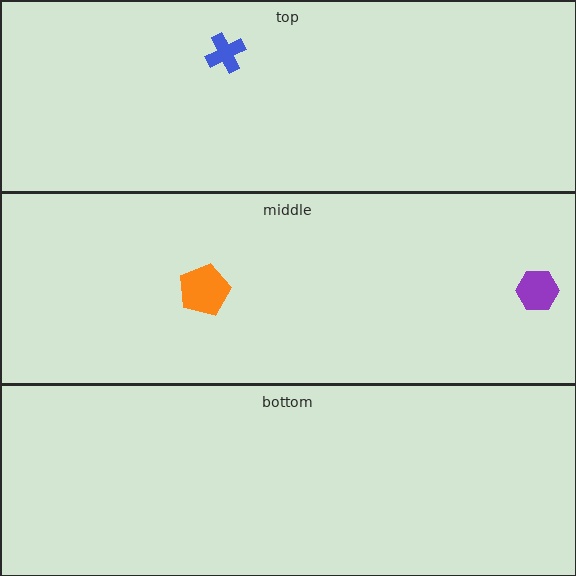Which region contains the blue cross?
The top region.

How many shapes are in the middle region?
2.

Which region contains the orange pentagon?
The middle region.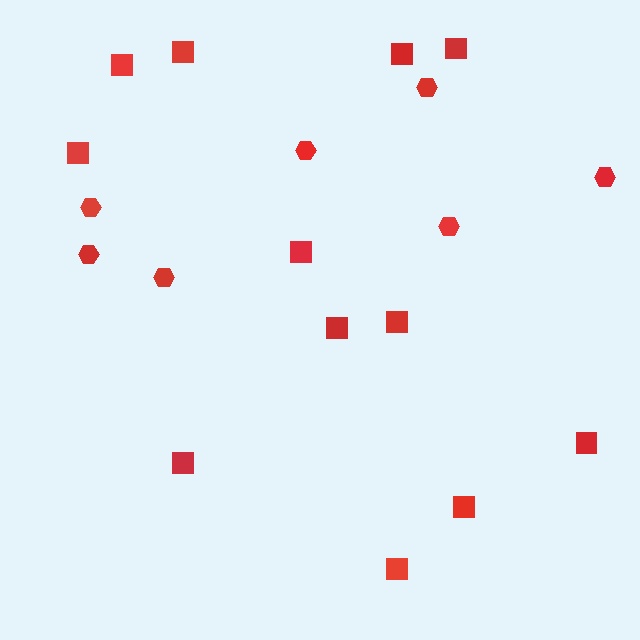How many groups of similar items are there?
There are 2 groups: one group of hexagons (7) and one group of squares (12).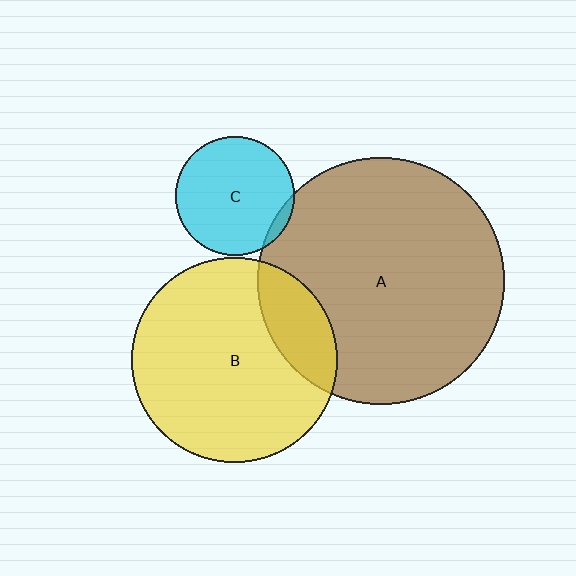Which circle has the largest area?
Circle A (brown).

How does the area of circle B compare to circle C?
Approximately 3.0 times.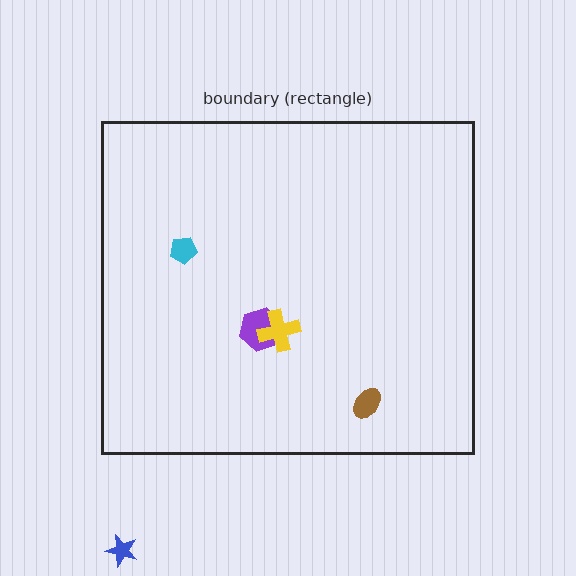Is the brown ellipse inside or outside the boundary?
Inside.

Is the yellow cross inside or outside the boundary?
Inside.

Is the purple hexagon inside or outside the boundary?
Inside.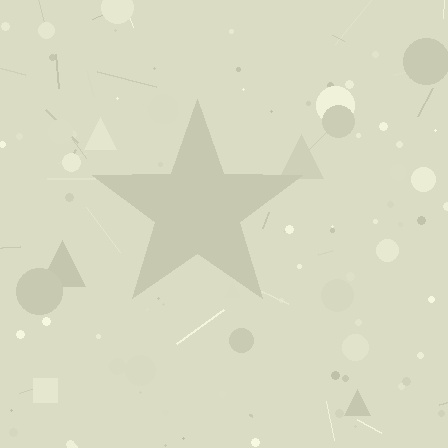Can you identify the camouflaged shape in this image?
The camouflaged shape is a star.